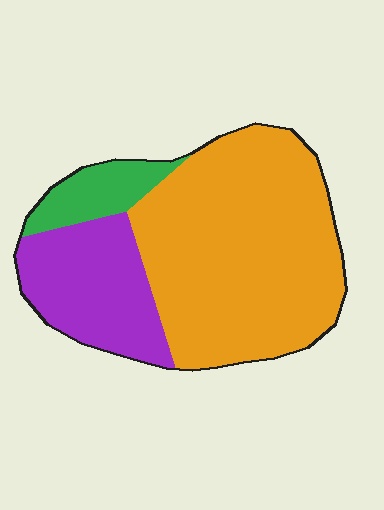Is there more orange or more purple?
Orange.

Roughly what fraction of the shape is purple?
Purple covers about 25% of the shape.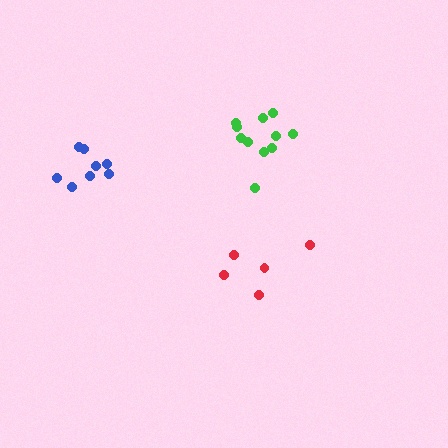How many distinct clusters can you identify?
There are 3 distinct clusters.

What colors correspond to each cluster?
The clusters are colored: blue, red, green.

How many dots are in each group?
Group 1: 8 dots, Group 2: 5 dots, Group 3: 11 dots (24 total).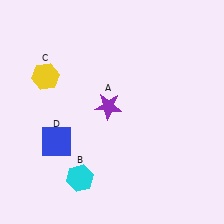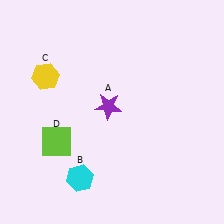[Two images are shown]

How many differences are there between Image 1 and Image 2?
There is 1 difference between the two images.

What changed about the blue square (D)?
In Image 1, D is blue. In Image 2, it changed to lime.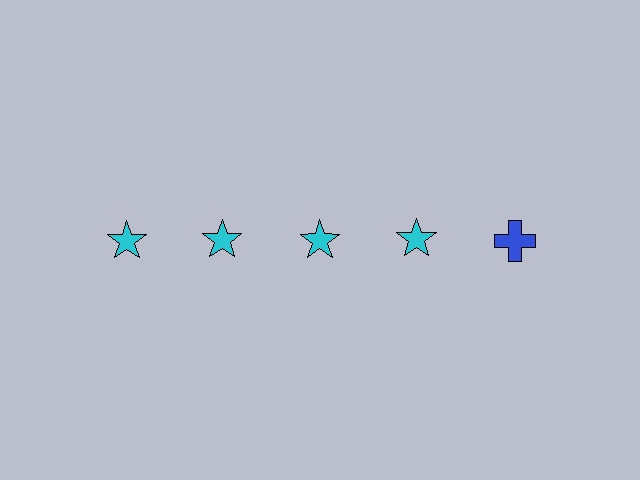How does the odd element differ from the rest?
It differs in both color (blue instead of cyan) and shape (cross instead of star).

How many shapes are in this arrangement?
There are 5 shapes arranged in a grid pattern.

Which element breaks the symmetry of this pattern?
The blue cross in the top row, rightmost column breaks the symmetry. All other shapes are cyan stars.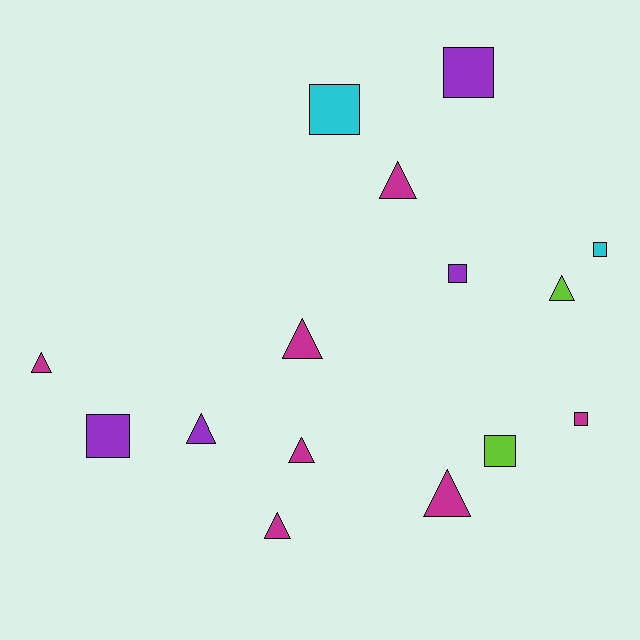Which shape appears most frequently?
Triangle, with 8 objects.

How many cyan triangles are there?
There are no cyan triangles.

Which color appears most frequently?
Magenta, with 7 objects.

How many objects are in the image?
There are 15 objects.